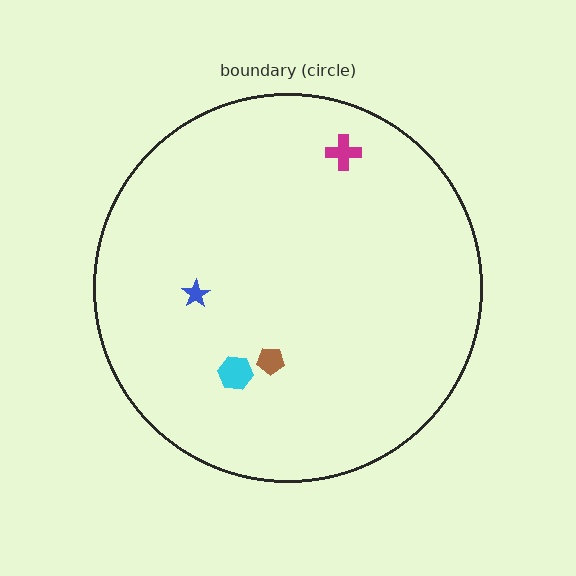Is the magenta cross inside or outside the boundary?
Inside.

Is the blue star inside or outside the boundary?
Inside.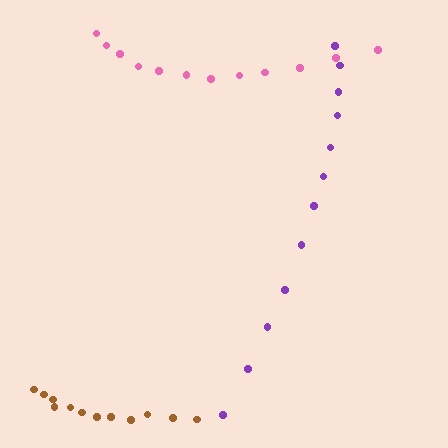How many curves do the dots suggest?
There are 3 distinct paths.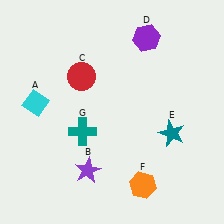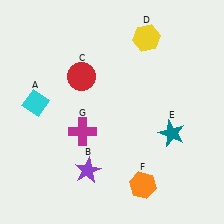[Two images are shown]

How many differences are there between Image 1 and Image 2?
There are 2 differences between the two images.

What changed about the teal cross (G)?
In Image 1, G is teal. In Image 2, it changed to magenta.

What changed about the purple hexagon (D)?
In Image 1, D is purple. In Image 2, it changed to yellow.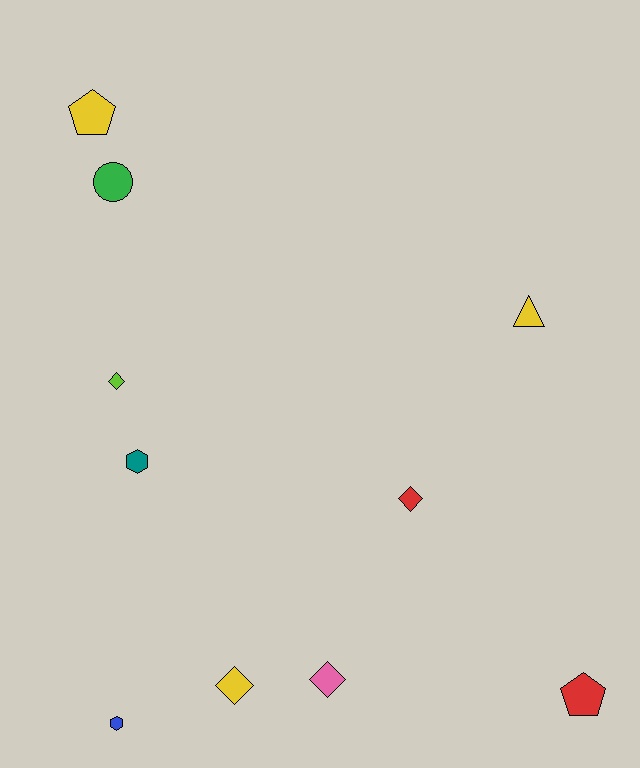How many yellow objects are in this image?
There are 3 yellow objects.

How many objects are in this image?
There are 10 objects.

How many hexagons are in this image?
There are 2 hexagons.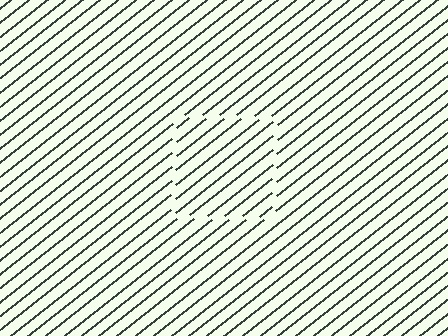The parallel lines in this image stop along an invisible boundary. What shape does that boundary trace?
An illusory square. The interior of the shape contains the same grating, shifted by half a period — the contour is defined by the phase discontinuity where line-ends from the inner and outer gratings abut.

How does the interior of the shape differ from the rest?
The interior of the shape contains the same grating, shifted by half a period — the contour is defined by the phase discontinuity where line-ends from the inner and outer gratings abut.